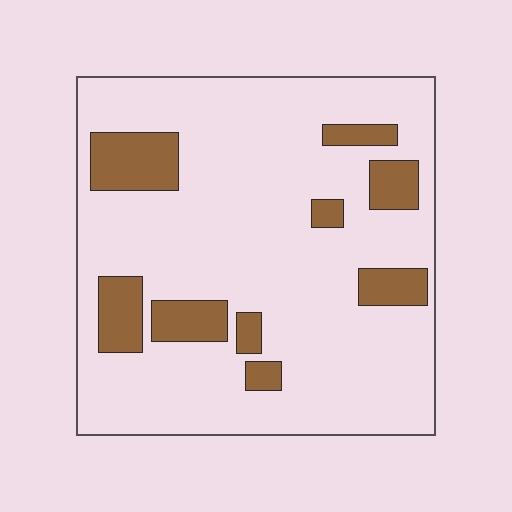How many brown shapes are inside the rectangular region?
9.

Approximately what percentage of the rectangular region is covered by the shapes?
Approximately 15%.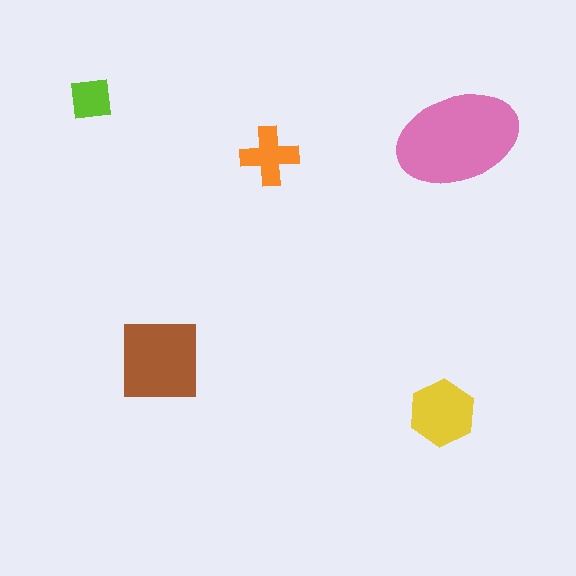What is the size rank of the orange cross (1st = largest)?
4th.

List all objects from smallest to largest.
The lime square, the orange cross, the yellow hexagon, the brown square, the pink ellipse.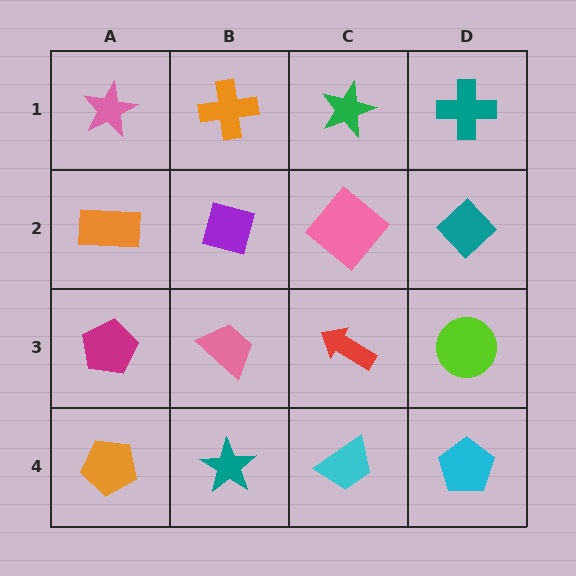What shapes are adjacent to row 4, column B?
A pink trapezoid (row 3, column B), an orange pentagon (row 4, column A), a cyan trapezoid (row 4, column C).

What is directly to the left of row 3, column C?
A pink trapezoid.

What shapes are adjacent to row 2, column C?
A green star (row 1, column C), a red arrow (row 3, column C), a purple diamond (row 2, column B), a teal diamond (row 2, column D).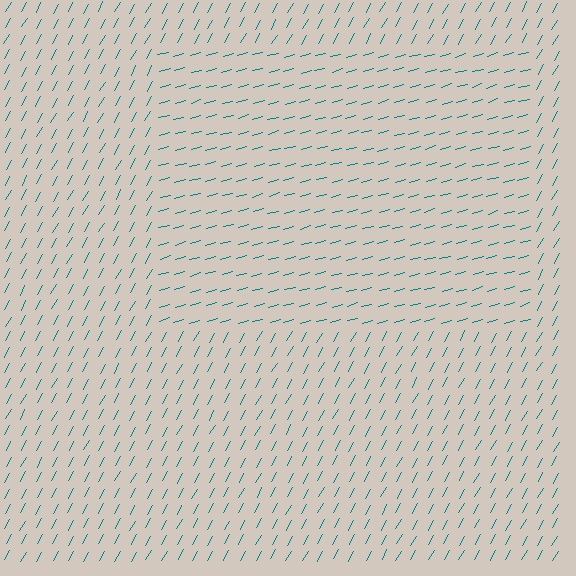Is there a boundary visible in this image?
Yes, there is a texture boundary formed by a change in line orientation.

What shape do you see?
I see a rectangle.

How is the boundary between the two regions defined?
The boundary is defined purely by a change in line orientation (approximately 45 degrees difference). All lines are the same color and thickness.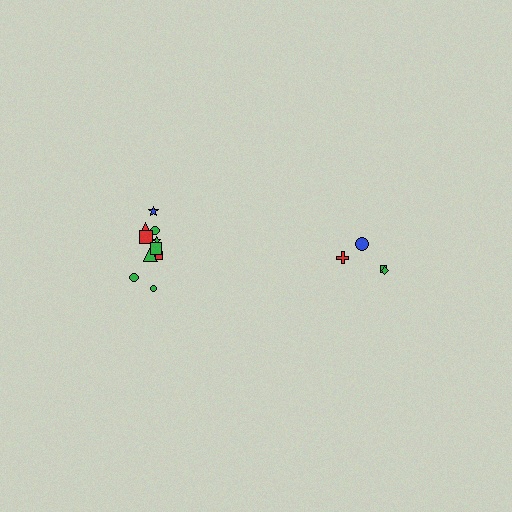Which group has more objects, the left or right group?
The left group.